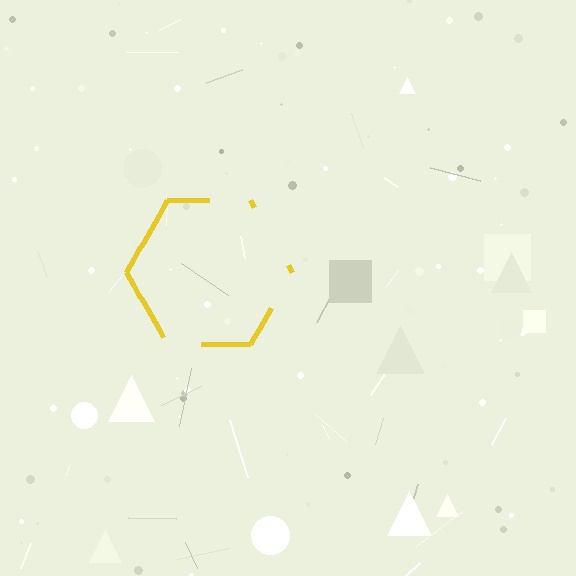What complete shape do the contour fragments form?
The contour fragments form a hexagon.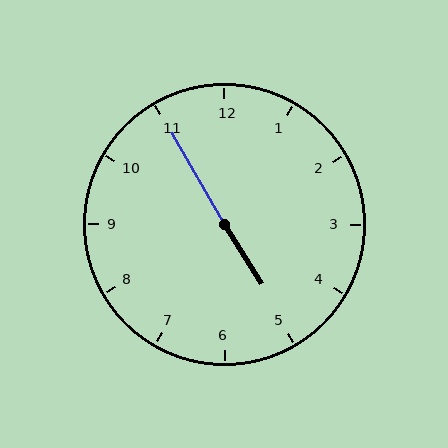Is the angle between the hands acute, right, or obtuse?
It is obtuse.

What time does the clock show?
4:55.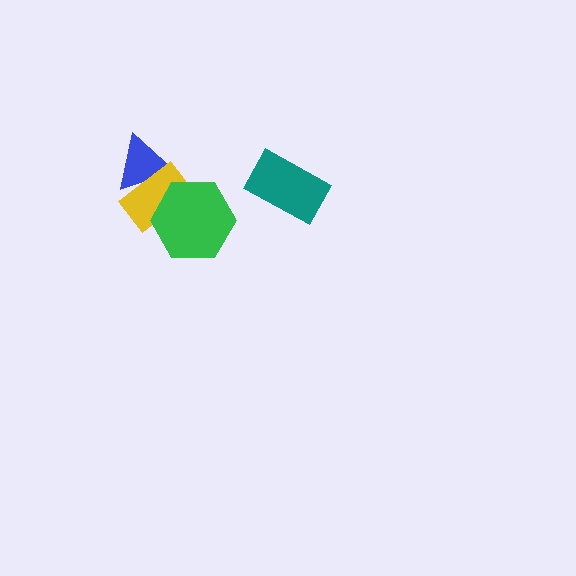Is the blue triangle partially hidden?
Yes, it is partially covered by another shape.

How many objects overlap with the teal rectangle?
0 objects overlap with the teal rectangle.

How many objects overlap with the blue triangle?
1 object overlaps with the blue triangle.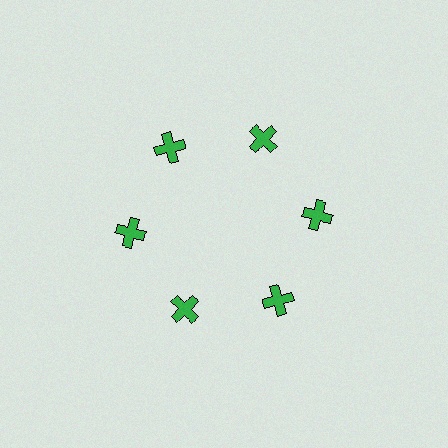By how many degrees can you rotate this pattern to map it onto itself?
The pattern maps onto itself every 60 degrees of rotation.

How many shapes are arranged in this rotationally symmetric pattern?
There are 6 shapes, arranged in 6 groups of 1.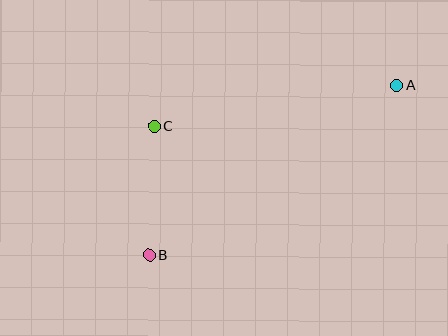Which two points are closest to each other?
Points B and C are closest to each other.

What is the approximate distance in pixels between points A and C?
The distance between A and C is approximately 245 pixels.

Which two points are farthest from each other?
Points A and B are farthest from each other.